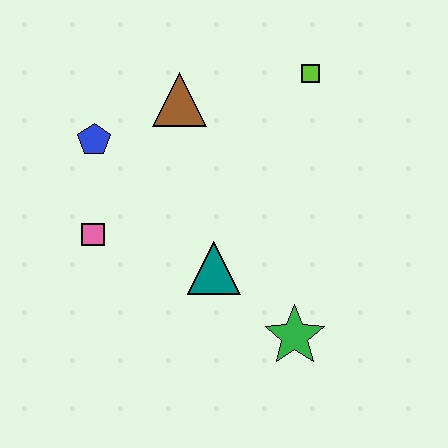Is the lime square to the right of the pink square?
Yes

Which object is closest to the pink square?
The blue pentagon is closest to the pink square.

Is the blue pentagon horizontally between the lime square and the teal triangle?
No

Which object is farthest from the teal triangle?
The lime square is farthest from the teal triangle.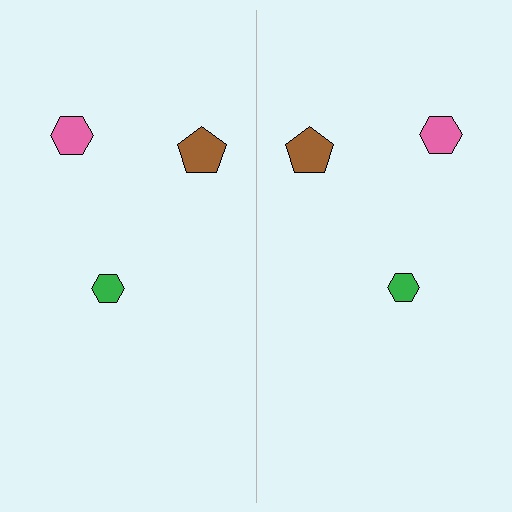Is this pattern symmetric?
Yes, this pattern has bilateral (reflection) symmetry.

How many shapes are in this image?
There are 6 shapes in this image.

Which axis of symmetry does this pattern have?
The pattern has a vertical axis of symmetry running through the center of the image.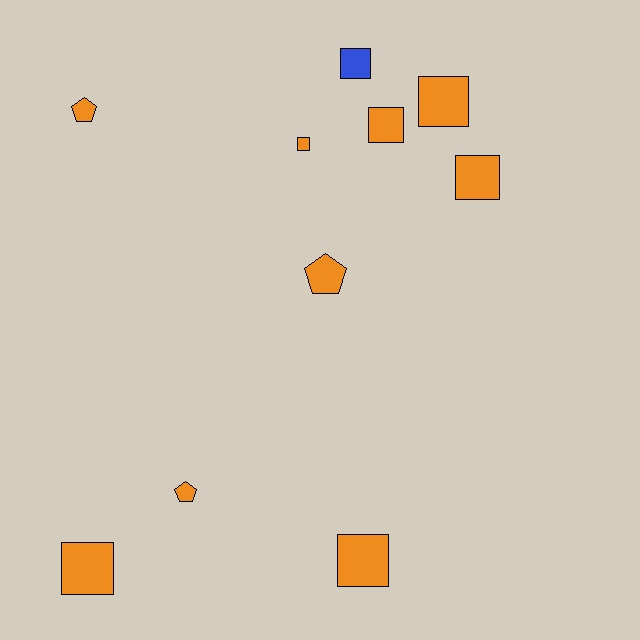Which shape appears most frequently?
Square, with 7 objects.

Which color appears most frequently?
Orange, with 9 objects.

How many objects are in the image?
There are 10 objects.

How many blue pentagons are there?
There are no blue pentagons.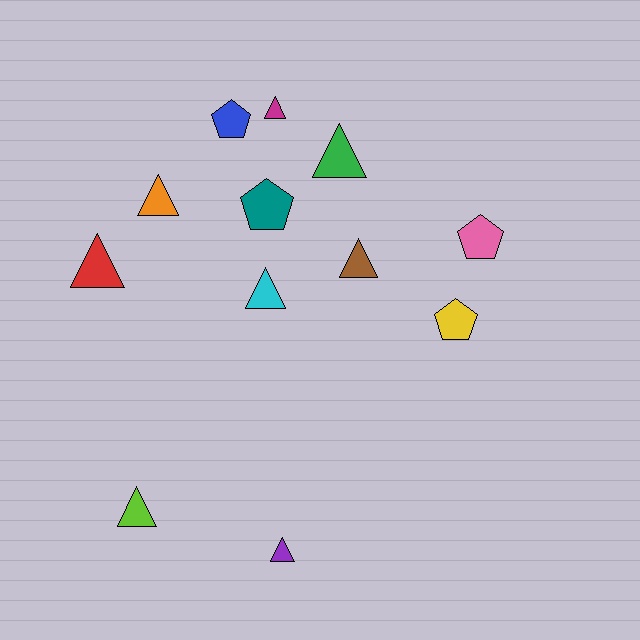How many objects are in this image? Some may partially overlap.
There are 12 objects.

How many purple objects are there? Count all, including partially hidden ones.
There is 1 purple object.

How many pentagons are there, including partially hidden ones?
There are 4 pentagons.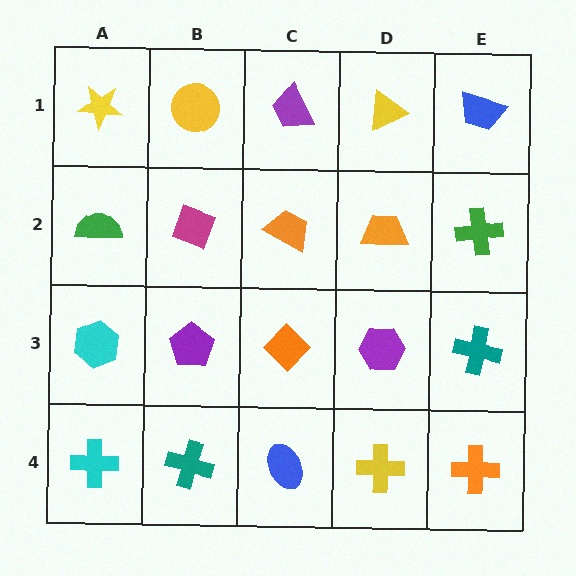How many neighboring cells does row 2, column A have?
3.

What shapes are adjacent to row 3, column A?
A green semicircle (row 2, column A), a cyan cross (row 4, column A), a purple pentagon (row 3, column B).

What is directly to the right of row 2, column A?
A magenta diamond.